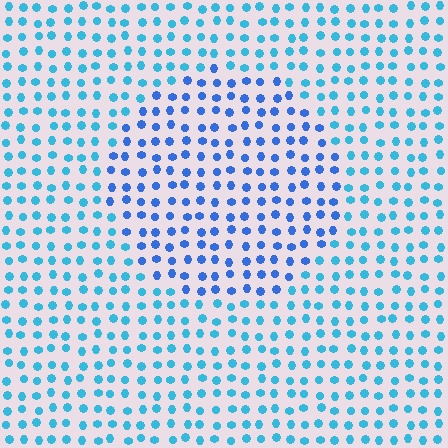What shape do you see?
I see a circle.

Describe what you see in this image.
The image is filled with small cyan elements in a uniform arrangement. A circle-shaped region is visible where the elements are tinted to a slightly different hue, forming a subtle color boundary.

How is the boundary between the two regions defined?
The boundary is defined purely by a slight shift in hue (about 28 degrees). Spacing, size, and orientation are identical on both sides.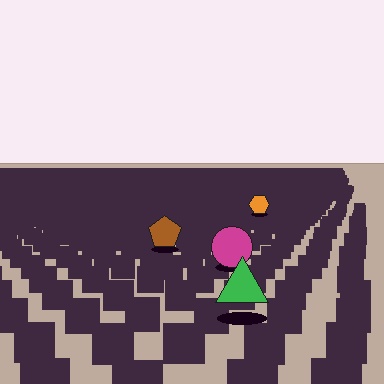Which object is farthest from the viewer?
The orange hexagon is farthest from the viewer. It appears smaller and the ground texture around it is denser.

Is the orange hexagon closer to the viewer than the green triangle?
No. The green triangle is closer — you can tell from the texture gradient: the ground texture is coarser near it.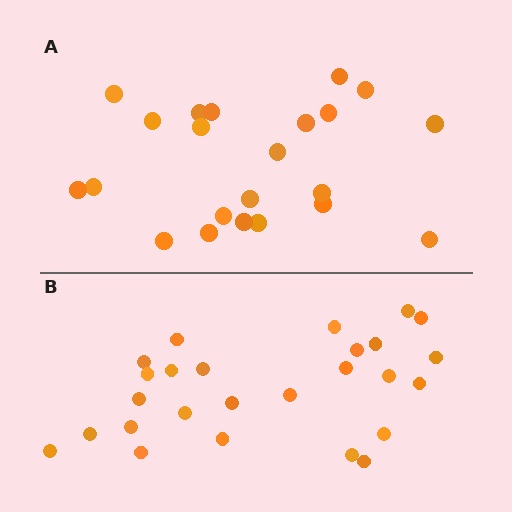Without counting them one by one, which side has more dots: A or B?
Region B (the bottom region) has more dots.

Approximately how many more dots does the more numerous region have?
Region B has about 4 more dots than region A.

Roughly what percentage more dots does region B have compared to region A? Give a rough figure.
About 20% more.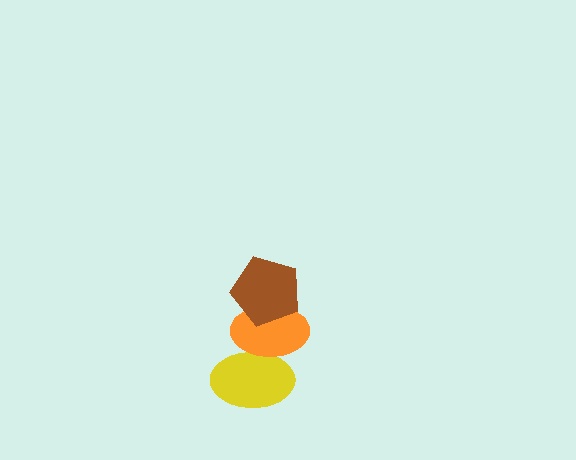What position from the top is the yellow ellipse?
The yellow ellipse is 3rd from the top.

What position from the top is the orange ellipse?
The orange ellipse is 2nd from the top.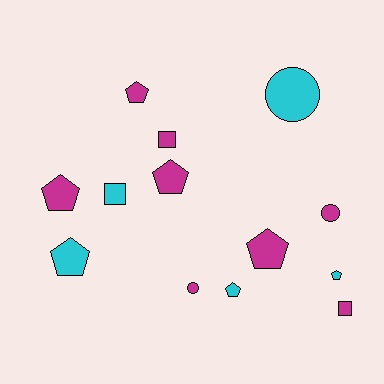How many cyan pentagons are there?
There are 3 cyan pentagons.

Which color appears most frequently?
Magenta, with 8 objects.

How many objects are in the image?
There are 13 objects.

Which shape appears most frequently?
Pentagon, with 7 objects.